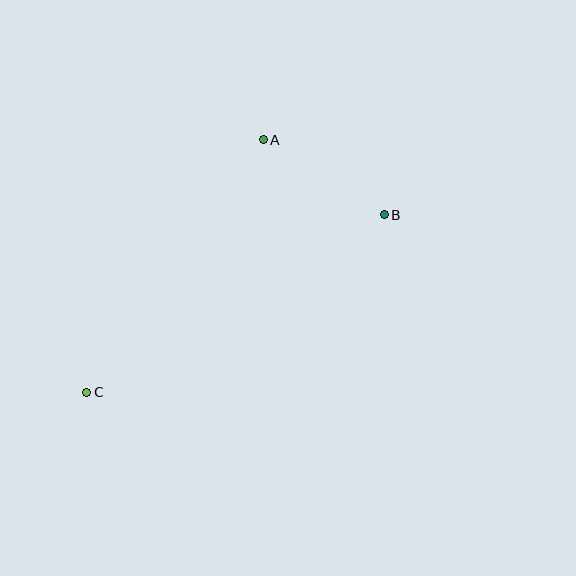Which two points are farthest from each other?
Points B and C are farthest from each other.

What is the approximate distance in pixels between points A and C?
The distance between A and C is approximately 308 pixels.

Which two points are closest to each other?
Points A and B are closest to each other.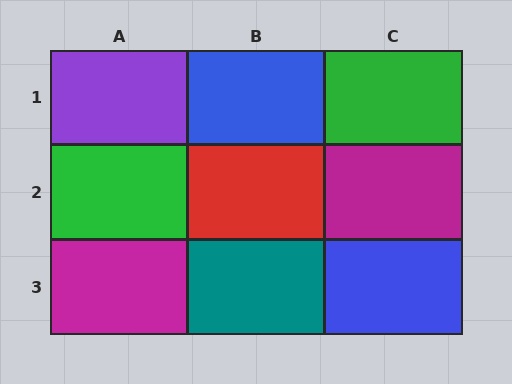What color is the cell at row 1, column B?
Blue.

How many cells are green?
2 cells are green.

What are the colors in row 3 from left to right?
Magenta, teal, blue.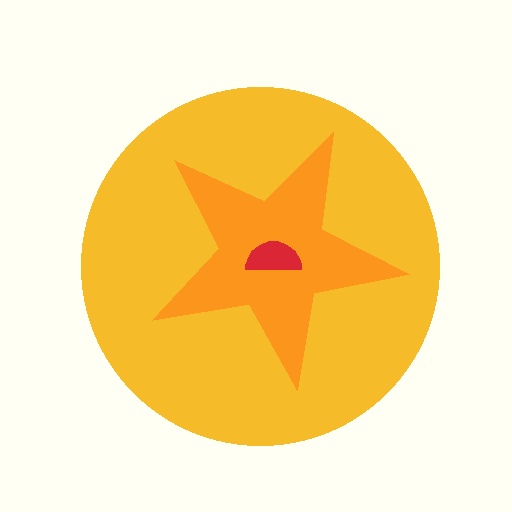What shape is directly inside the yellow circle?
The orange star.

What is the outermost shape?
The yellow circle.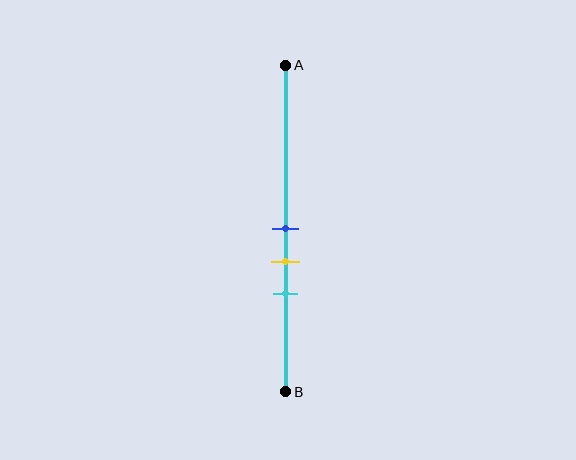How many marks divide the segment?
There are 3 marks dividing the segment.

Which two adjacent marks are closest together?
The blue and yellow marks are the closest adjacent pair.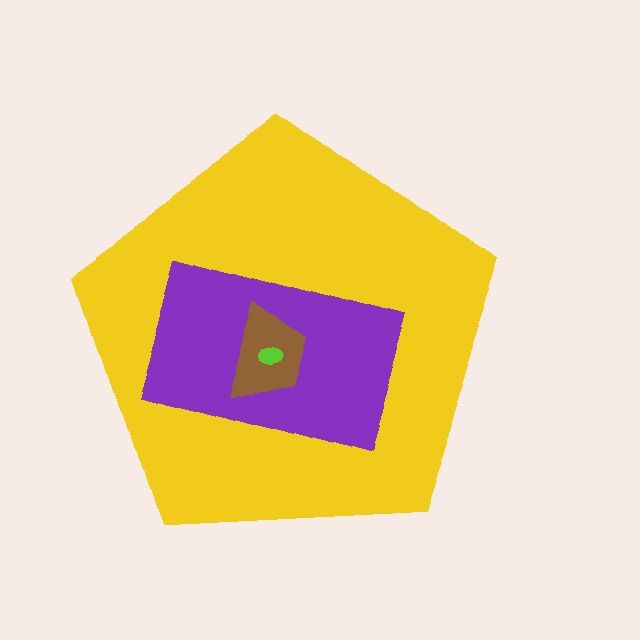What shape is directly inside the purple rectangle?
The brown trapezoid.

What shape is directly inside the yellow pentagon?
The purple rectangle.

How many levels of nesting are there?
4.